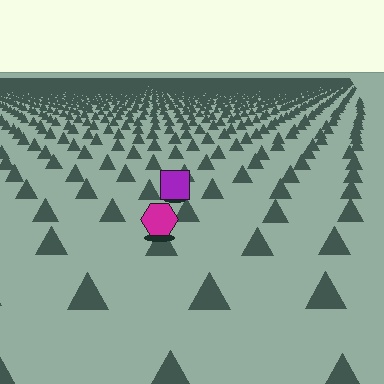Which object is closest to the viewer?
The magenta hexagon is closest. The texture marks near it are larger and more spread out.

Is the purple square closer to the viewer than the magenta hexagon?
No. The magenta hexagon is closer — you can tell from the texture gradient: the ground texture is coarser near it.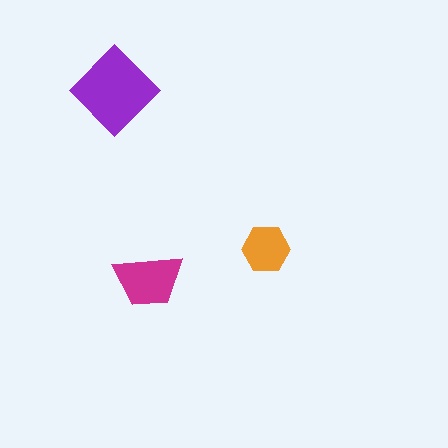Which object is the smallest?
The orange hexagon.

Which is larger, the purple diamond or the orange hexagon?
The purple diamond.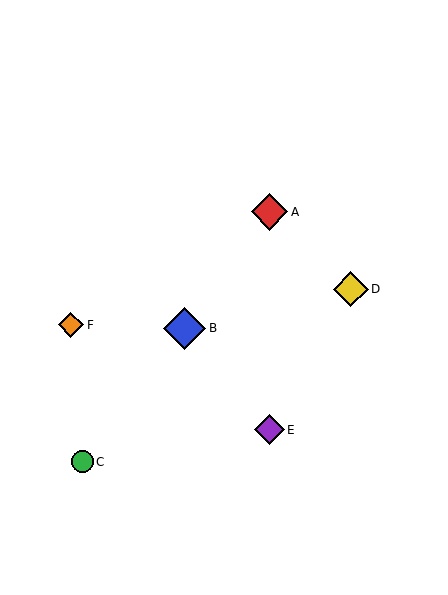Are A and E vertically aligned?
Yes, both are at x≈270.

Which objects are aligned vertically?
Objects A, E are aligned vertically.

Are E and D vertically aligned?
No, E is at x≈270 and D is at x≈351.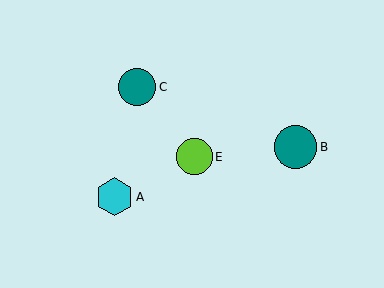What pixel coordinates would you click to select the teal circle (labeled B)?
Click at (295, 147) to select the teal circle B.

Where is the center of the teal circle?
The center of the teal circle is at (137, 87).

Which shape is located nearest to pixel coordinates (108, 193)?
The cyan hexagon (labeled A) at (114, 197) is nearest to that location.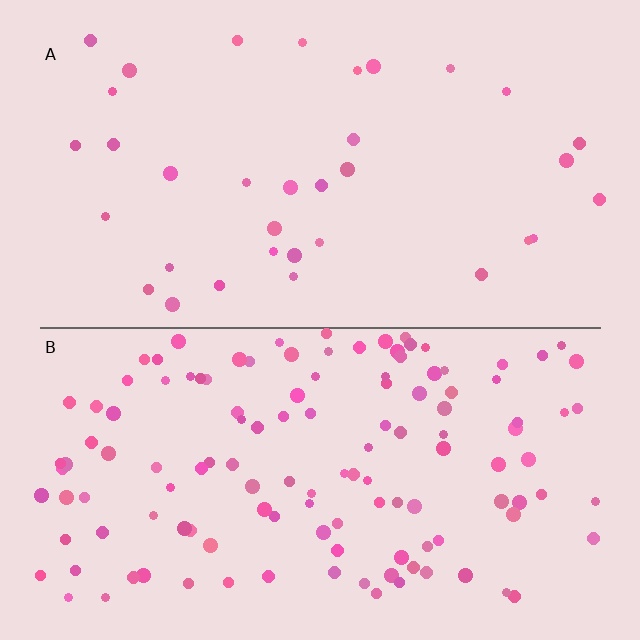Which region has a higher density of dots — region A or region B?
B (the bottom).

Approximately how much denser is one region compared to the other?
Approximately 3.8× — region B over region A.